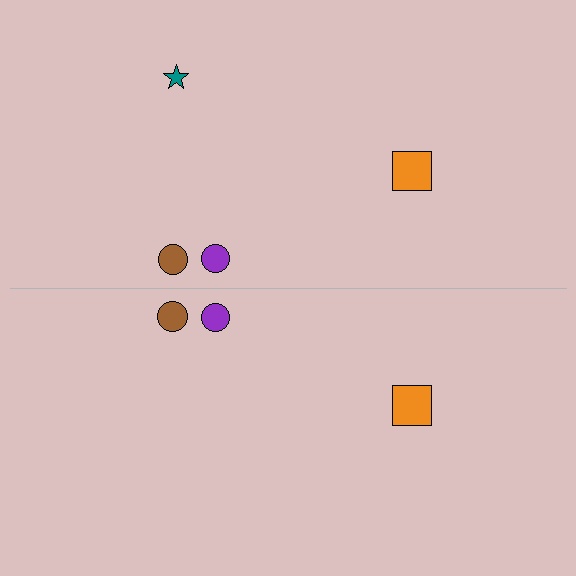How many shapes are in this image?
There are 7 shapes in this image.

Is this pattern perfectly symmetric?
No, the pattern is not perfectly symmetric. A teal star is missing from the bottom side.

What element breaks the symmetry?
A teal star is missing from the bottom side.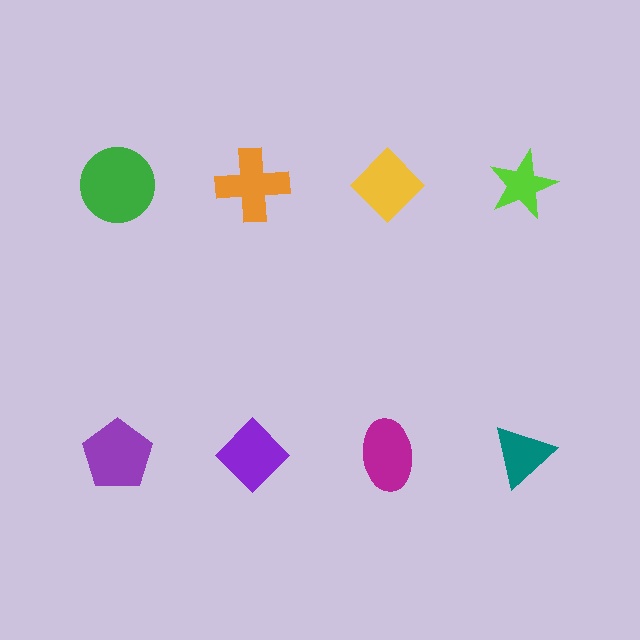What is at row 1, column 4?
A lime star.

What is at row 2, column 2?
A purple diamond.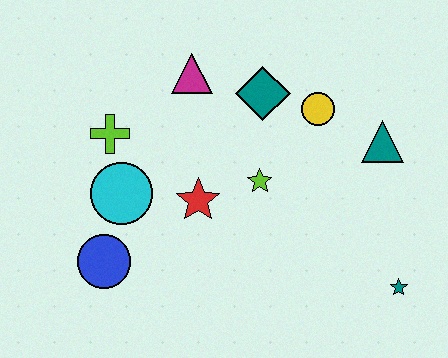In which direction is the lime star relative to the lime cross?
The lime star is to the right of the lime cross.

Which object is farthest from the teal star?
The lime cross is farthest from the teal star.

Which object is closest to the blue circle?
The cyan circle is closest to the blue circle.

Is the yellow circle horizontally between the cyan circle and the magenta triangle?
No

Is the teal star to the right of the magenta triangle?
Yes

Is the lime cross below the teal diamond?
Yes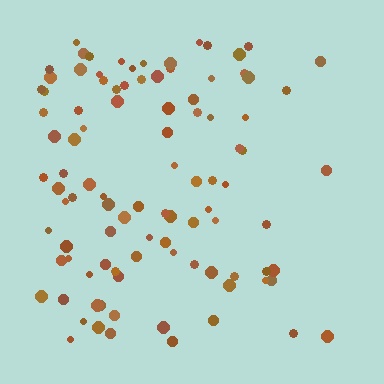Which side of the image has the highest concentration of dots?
The left.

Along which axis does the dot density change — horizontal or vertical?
Horizontal.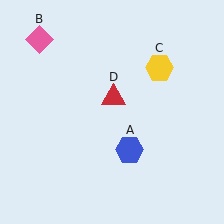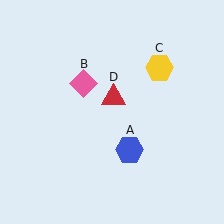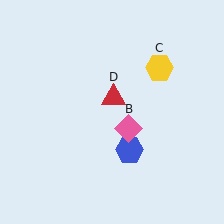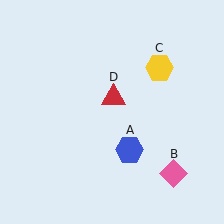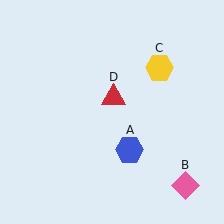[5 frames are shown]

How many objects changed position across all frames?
1 object changed position: pink diamond (object B).